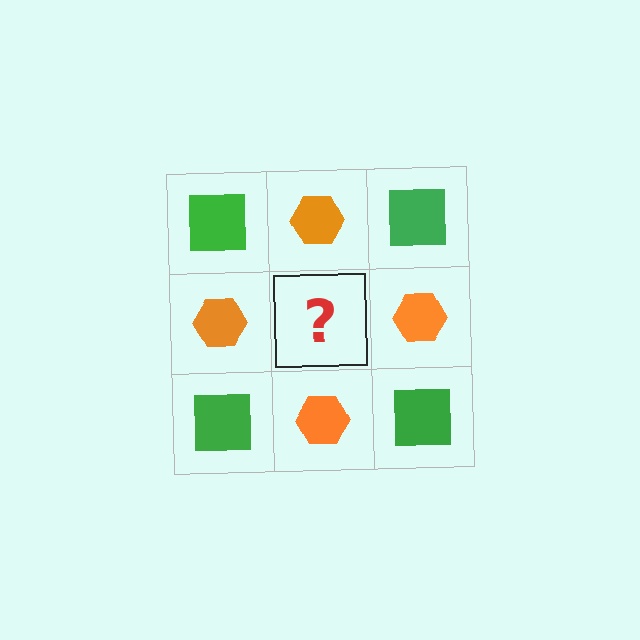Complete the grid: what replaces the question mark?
The question mark should be replaced with a green square.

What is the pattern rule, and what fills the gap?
The rule is that it alternates green square and orange hexagon in a checkerboard pattern. The gap should be filled with a green square.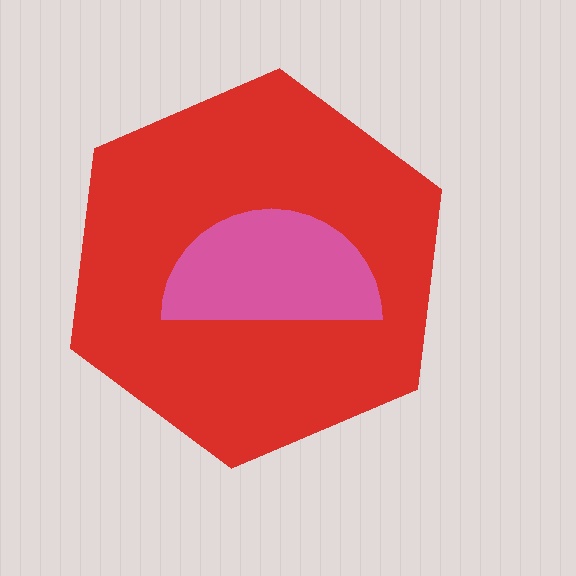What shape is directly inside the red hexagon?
The pink semicircle.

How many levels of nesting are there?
2.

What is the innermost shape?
The pink semicircle.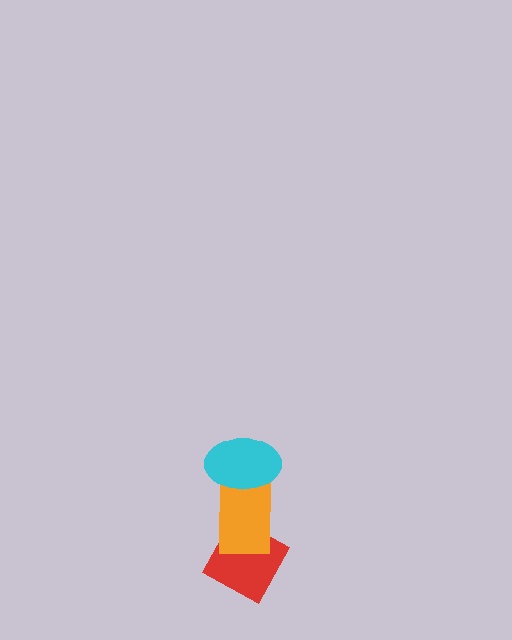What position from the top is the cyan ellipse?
The cyan ellipse is 1st from the top.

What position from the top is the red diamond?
The red diamond is 3rd from the top.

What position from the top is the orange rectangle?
The orange rectangle is 2nd from the top.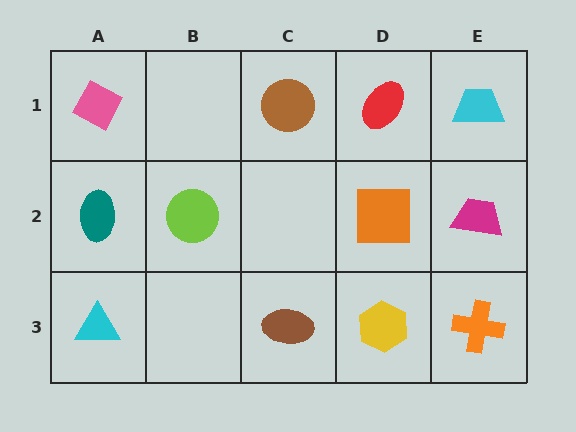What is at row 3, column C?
A brown ellipse.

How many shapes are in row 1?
4 shapes.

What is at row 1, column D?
A red ellipse.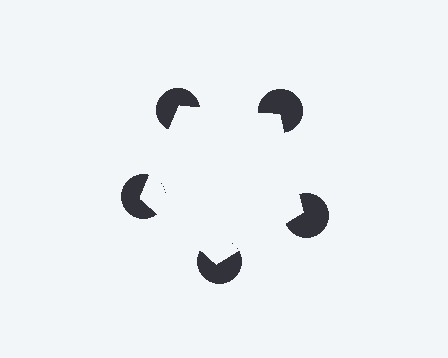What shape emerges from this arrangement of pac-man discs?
An illusory pentagon — its edges are inferred from the aligned wedge cuts in the pac-man discs, not physically drawn.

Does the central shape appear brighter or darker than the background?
It typically appears slightly brighter than the background, even though no actual brightness change is drawn.